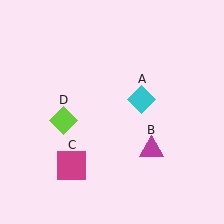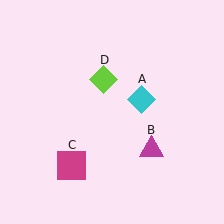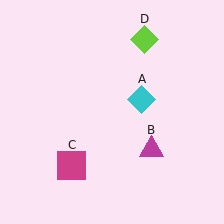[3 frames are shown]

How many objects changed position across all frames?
1 object changed position: lime diamond (object D).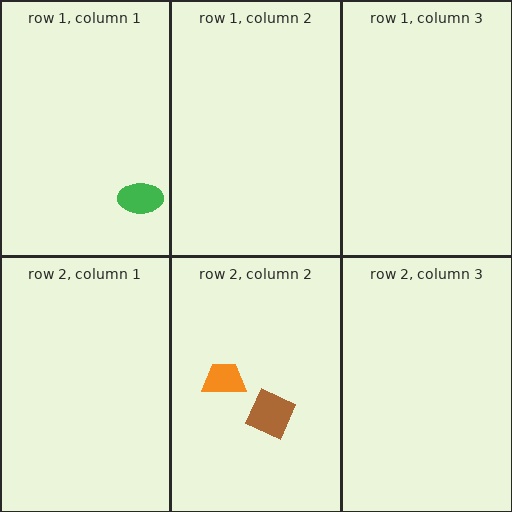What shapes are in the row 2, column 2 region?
The brown diamond, the orange trapezoid.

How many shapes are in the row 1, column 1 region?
1.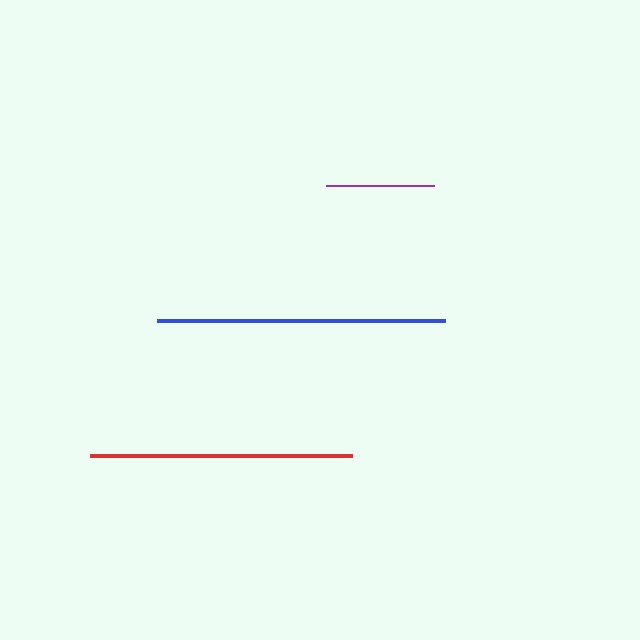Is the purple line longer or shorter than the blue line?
The blue line is longer than the purple line.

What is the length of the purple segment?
The purple segment is approximately 108 pixels long.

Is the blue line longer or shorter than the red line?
The blue line is longer than the red line.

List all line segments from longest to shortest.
From longest to shortest: blue, red, purple.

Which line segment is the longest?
The blue line is the longest at approximately 288 pixels.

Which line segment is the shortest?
The purple line is the shortest at approximately 108 pixels.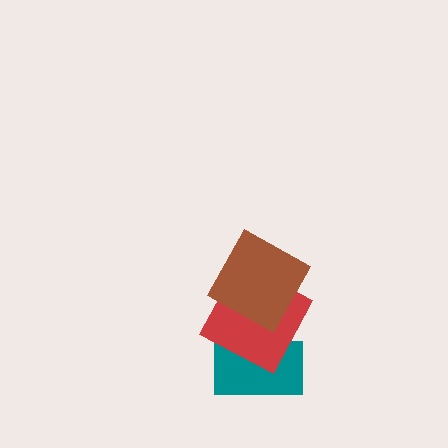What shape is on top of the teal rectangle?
The red square is on top of the teal rectangle.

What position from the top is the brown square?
The brown square is 1st from the top.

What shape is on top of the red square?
The brown square is on top of the red square.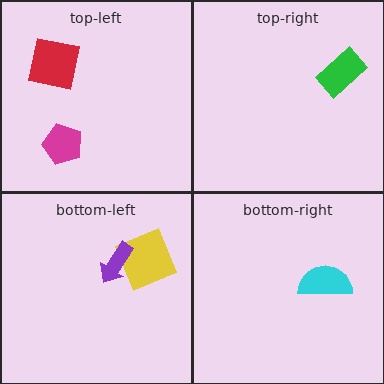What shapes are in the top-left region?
The magenta pentagon, the red square.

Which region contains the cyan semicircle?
The bottom-right region.